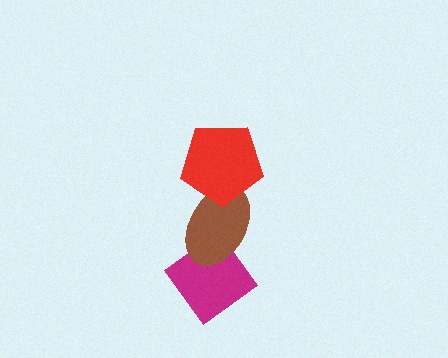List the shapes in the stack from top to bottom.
From top to bottom: the red pentagon, the brown ellipse, the magenta diamond.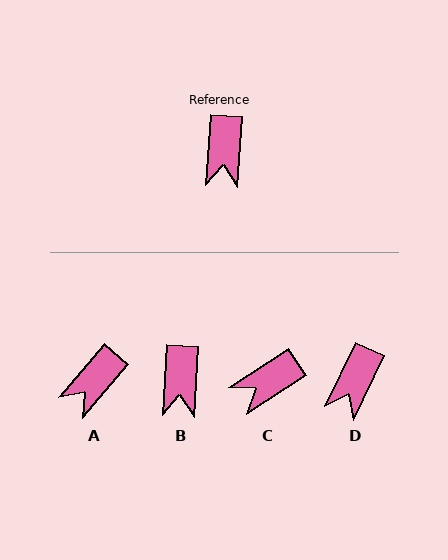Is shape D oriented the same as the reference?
No, it is off by about 21 degrees.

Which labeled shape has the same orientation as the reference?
B.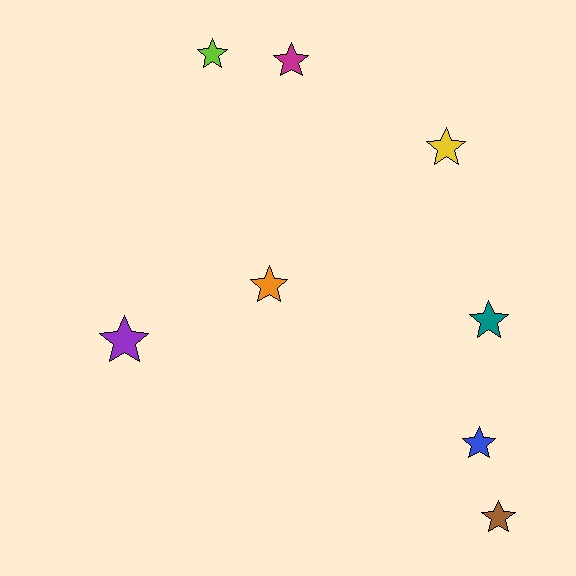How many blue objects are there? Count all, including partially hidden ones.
There is 1 blue object.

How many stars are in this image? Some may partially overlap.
There are 8 stars.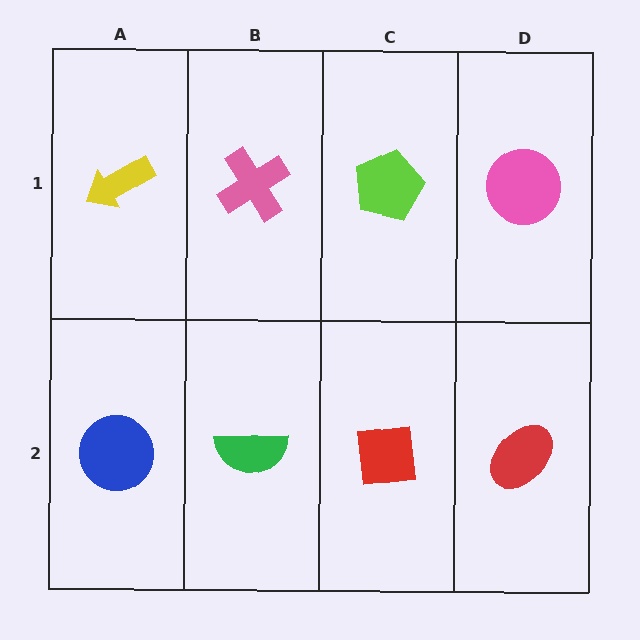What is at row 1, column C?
A lime pentagon.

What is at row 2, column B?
A green semicircle.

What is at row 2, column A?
A blue circle.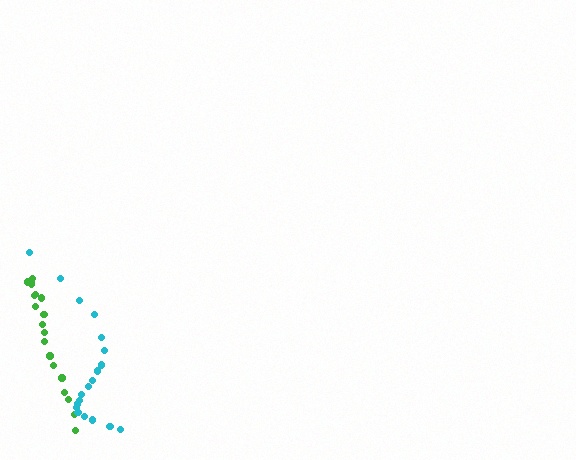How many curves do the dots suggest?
There are 2 distinct paths.